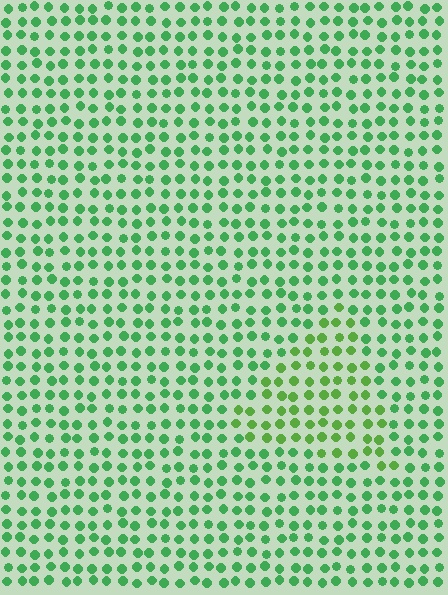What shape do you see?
I see a triangle.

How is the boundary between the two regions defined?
The boundary is defined purely by a slight shift in hue (about 27 degrees). Spacing, size, and orientation are identical on both sides.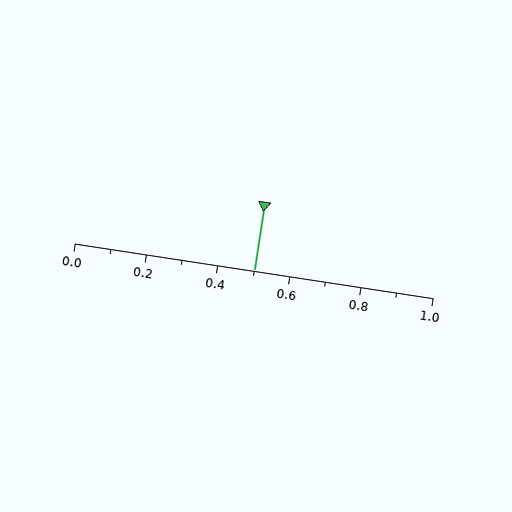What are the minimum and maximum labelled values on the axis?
The axis runs from 0.0 to 1.0.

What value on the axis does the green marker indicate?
The marker indicates approximately 0.5.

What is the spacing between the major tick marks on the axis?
The major ticks are spaced 0.2 apart.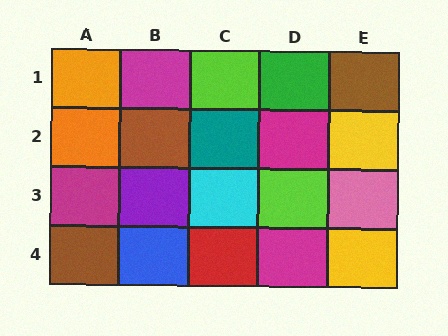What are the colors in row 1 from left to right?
Orange, magenta, lime, green, brown.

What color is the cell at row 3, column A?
Magenta.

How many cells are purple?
1 cell is purple.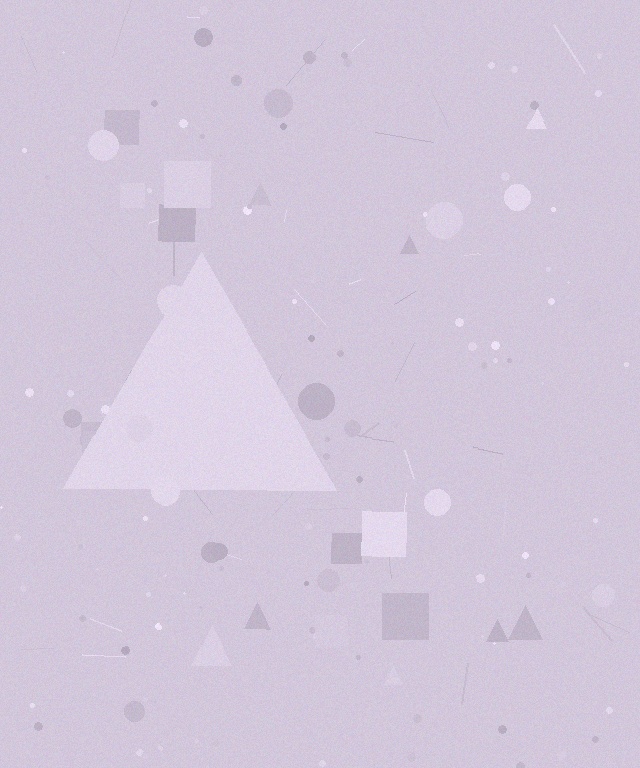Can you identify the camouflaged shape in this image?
The camouflaged shape is a triangle.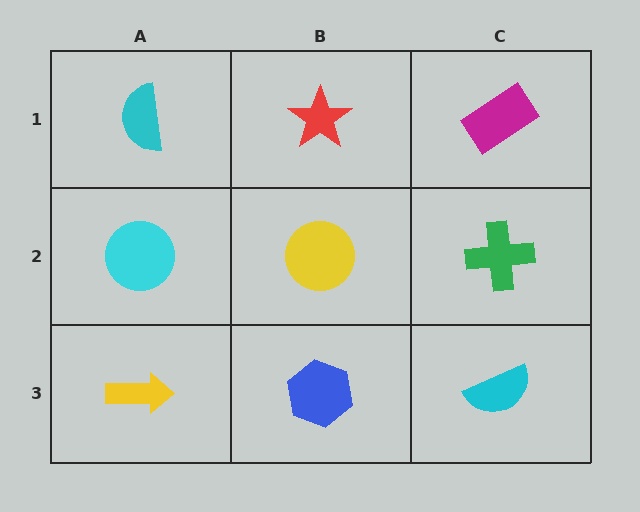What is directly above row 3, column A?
A cyan circle.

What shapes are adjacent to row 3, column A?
A cyan circle (row 2, column A), a blue hexagon (row 3, column B).